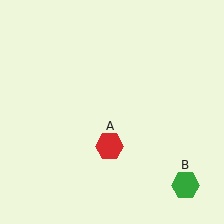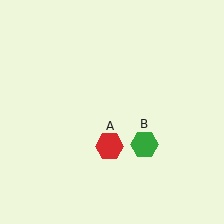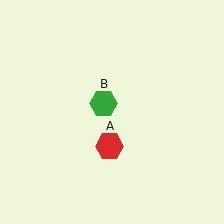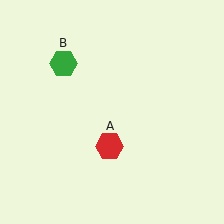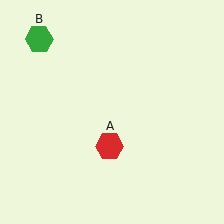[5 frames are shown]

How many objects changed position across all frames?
1 object changed position: green hexagon (object B).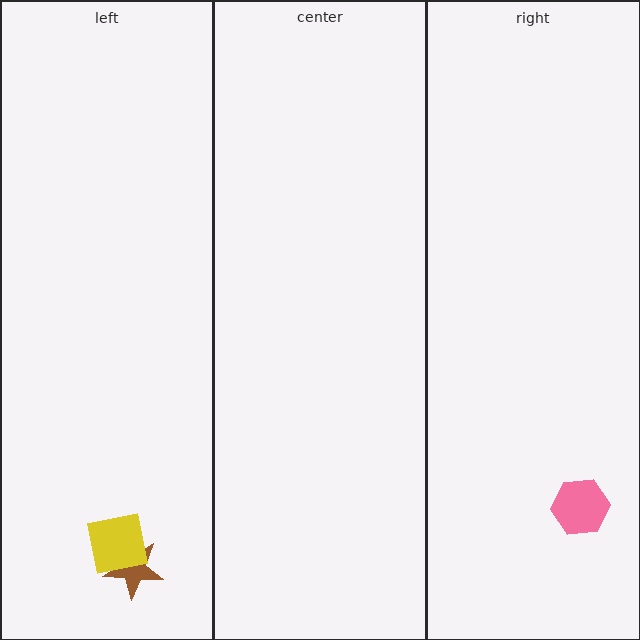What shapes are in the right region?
The pink hexagon.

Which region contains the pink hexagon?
The right region.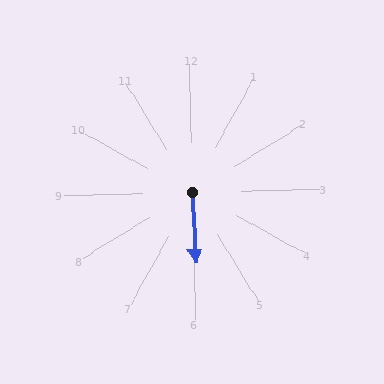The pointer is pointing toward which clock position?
Roughly 6 o'clock.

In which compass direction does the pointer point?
South.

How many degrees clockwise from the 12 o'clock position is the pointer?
Approximately 179 degrees.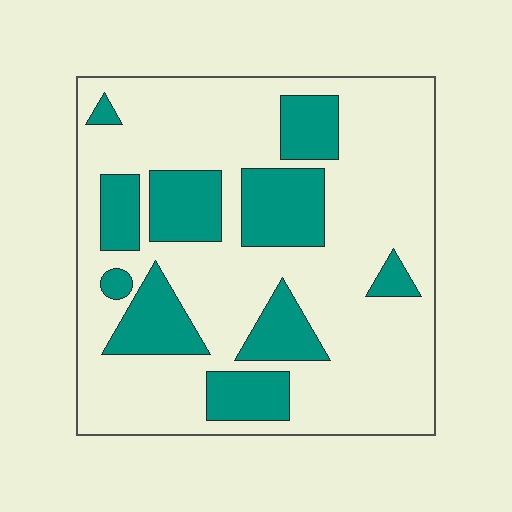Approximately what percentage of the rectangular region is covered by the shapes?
Approximately 25%.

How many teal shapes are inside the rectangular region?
10.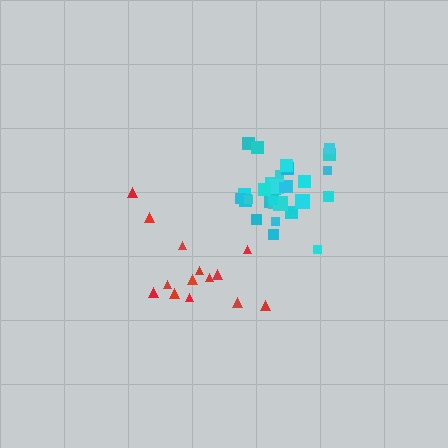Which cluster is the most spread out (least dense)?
Red.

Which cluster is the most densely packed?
Cyan.